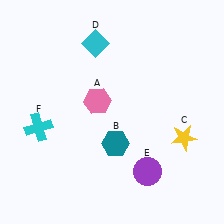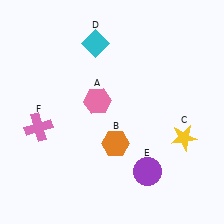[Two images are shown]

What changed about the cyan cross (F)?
In Image 1, F is cyan. In Image 2, it changed to pink.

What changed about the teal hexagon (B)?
In Image 1, B is teal. In Image 2, it changed to orange.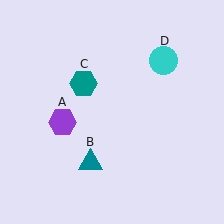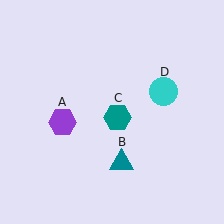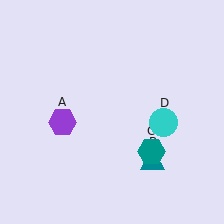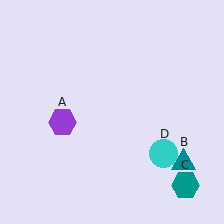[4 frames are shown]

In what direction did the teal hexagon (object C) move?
The teal hexagon (object C) moved down and to the right.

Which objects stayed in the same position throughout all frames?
Purple hexagon (object A) remained stationary.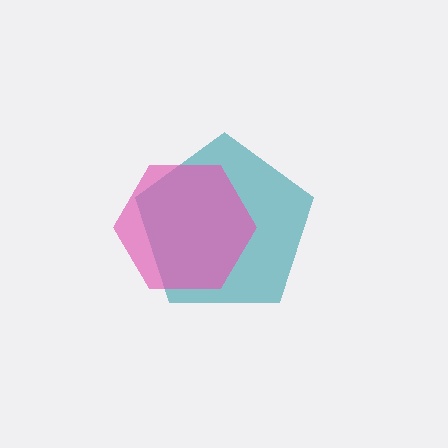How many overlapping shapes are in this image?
There are 2 overlapping shapes in the image.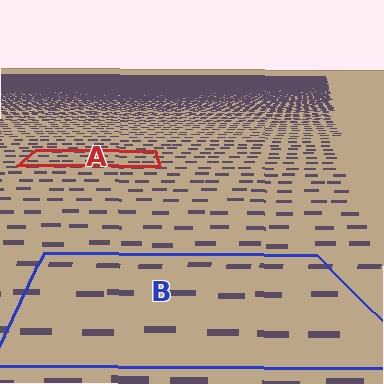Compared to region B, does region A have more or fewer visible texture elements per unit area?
Region A has more texture elements per unit area — they are packed more densely because it is farther away.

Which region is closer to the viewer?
Region B is closer. The texture elements there are larger and more spread out.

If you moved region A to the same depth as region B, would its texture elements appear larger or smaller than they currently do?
They would appear larger. At a closer depth, the same texture elements are projected at a bigger on-screen size.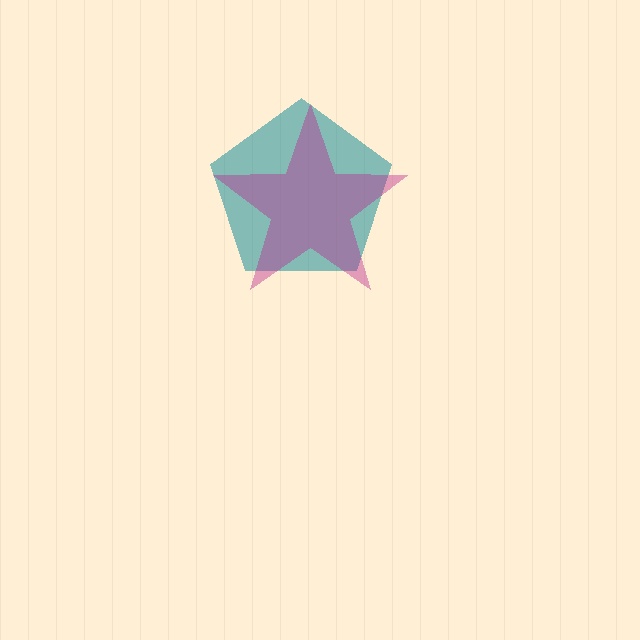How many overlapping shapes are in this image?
There are 2 overlapping shapes in the image.